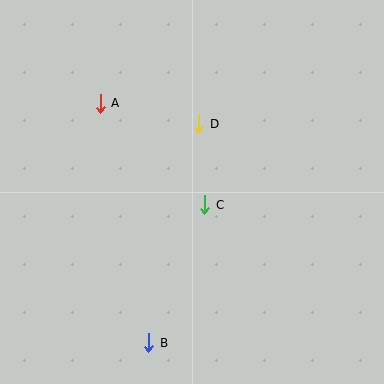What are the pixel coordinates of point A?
Point A is at (100, 103).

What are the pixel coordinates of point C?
Point C is at (205, 205).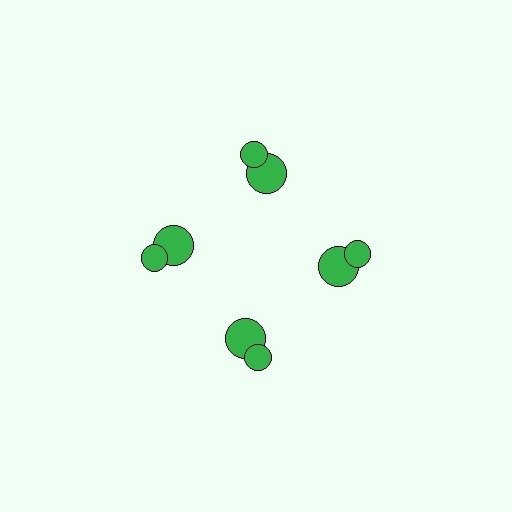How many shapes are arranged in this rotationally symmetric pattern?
There are 8 shapes, arranged in 4 groups of 2.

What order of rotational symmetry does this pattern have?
This pattern has 4-fold rotational symmetry.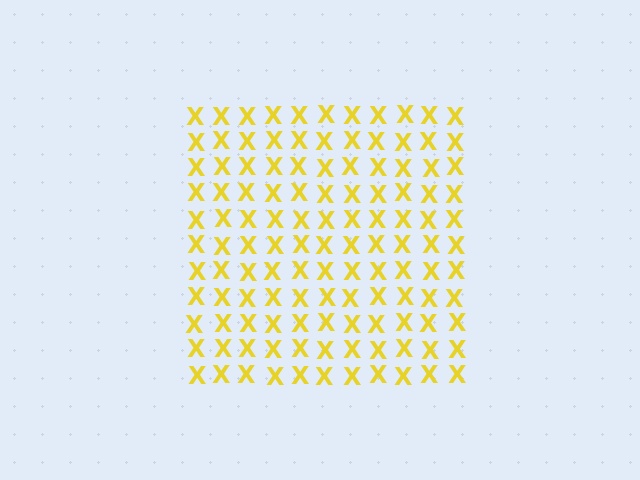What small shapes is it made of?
It is made of small letter X's.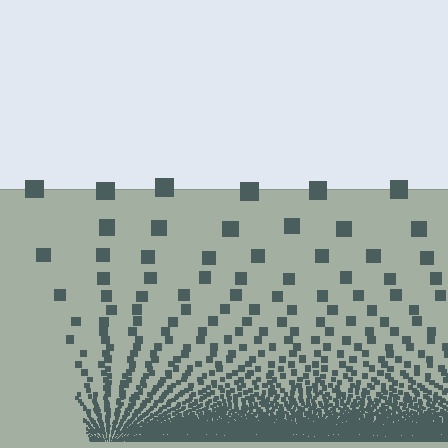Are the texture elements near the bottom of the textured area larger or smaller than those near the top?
Smaller. The gradient is inverted — elements near the bottom are smaller and denser.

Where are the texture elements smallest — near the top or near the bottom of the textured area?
Near the bottom.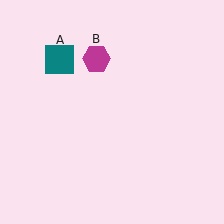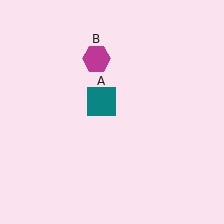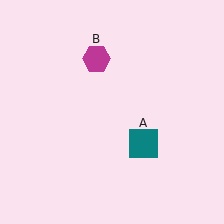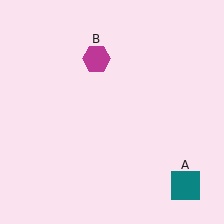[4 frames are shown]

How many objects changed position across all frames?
1 object changed position: teal square (object A).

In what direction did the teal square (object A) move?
The teal square (object A) moved down and to the right.